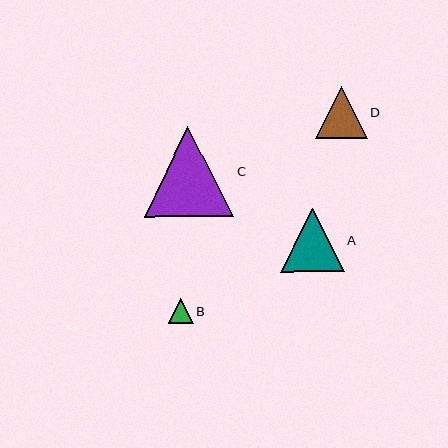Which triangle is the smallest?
Triangle B is the smallest with a size of approximately 25 pixels.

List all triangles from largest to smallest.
From largest to smallest: C, A, D, B.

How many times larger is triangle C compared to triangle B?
Triangle C is approximately 3.6 times the size of triangle B.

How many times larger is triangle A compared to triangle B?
Triangle A is approximately 2.5 times the size of triangle B.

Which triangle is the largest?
Triangle C is the largest with a size of approximately 90 pixels.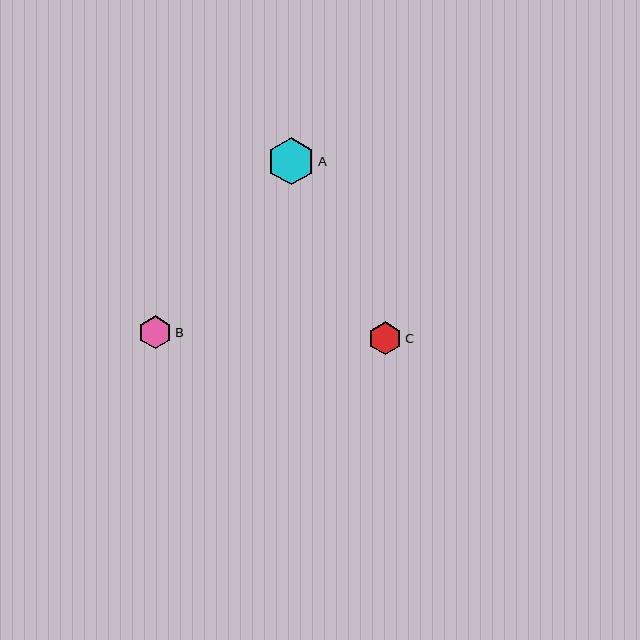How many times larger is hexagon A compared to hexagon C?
Hexagon A is approximately 1.5 times the size of hexagon C.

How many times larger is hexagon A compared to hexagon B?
Hexagon A is approximately 1.4 times the size of hexagon B.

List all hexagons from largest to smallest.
From largest to smallest: A, B, C.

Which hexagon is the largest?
Hexagon A is the largest with a size of approximately 48 pixels.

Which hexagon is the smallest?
Hexagon C is the smallest with a size of approximately 33 pixels.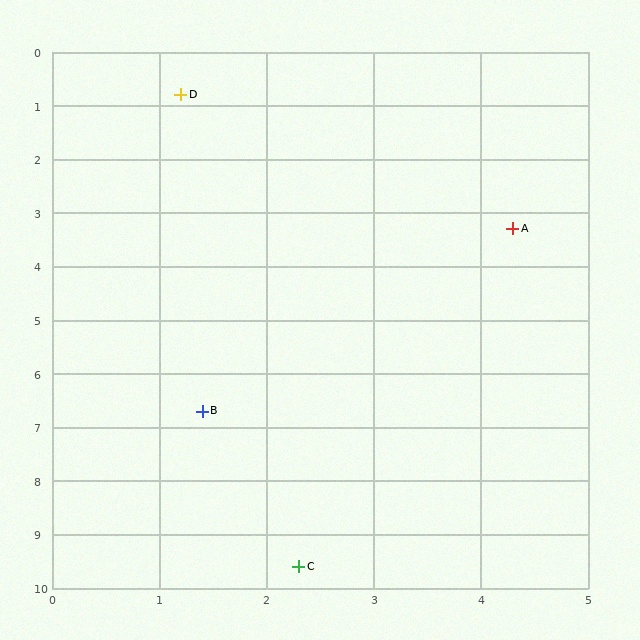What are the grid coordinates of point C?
Point C is at approximately (2.3, 9.6).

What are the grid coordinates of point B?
Point B is at approximately (1.4, 6.7).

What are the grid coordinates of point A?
Point A is at approximately (4.3, 3.3).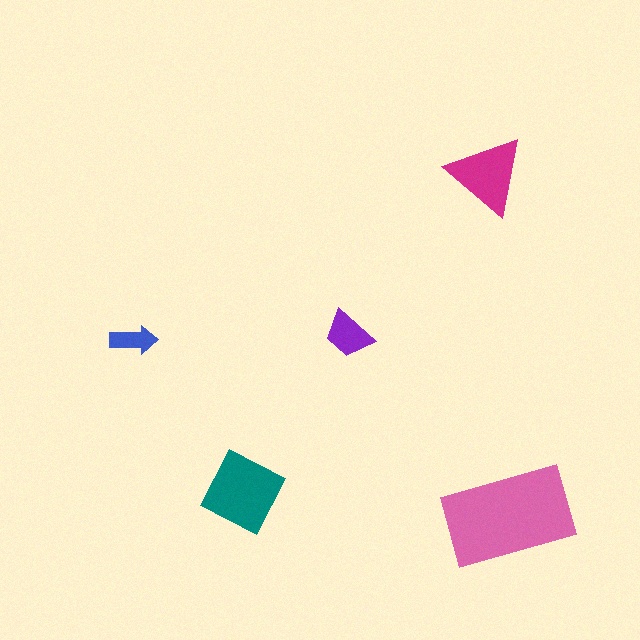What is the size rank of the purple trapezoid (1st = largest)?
4th.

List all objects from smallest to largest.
The blue arrow, the purple trapezoid, the magenta triangle, the teal diamond, the pink rectangle.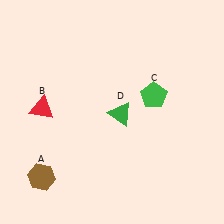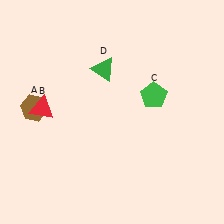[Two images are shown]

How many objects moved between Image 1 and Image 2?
2 objects moved between the two images.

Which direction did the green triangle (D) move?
The green triangle (D) moved up.